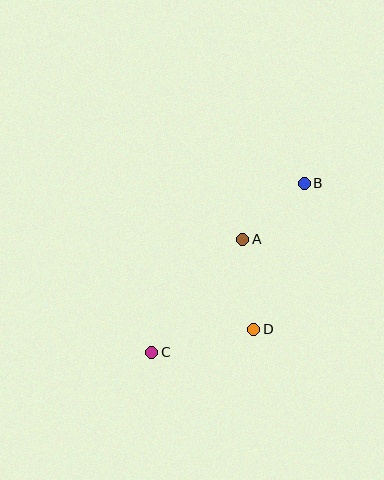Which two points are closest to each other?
Points A and B are closest to each other.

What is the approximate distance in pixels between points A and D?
The distance between A and D is approximately 91 pixels.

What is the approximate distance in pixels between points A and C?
The distance between A and C is approximately 145 pixels.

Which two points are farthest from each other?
Points B and C are farthest from each other.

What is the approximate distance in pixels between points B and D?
The distance between B and D is approximately 154 pixels.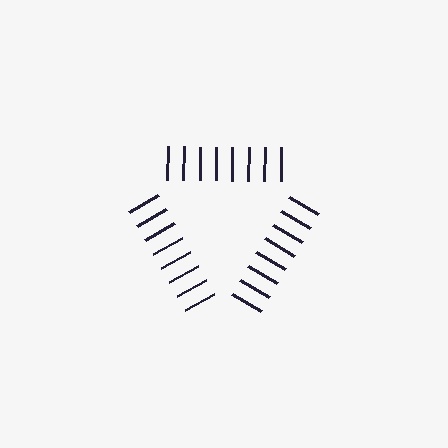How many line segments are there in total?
24 — 8 along each of the 3 edges.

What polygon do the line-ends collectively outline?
An illusory triangle — the line segments terminate on its edges but no continuous stroke is drawn.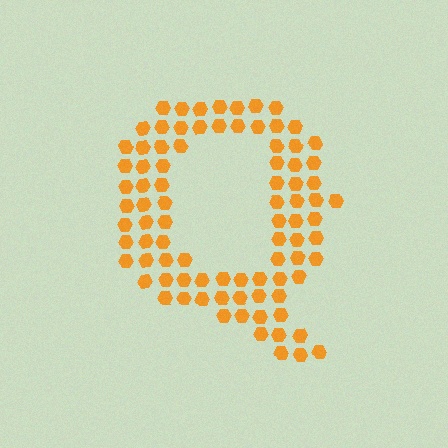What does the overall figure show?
The overall figure shows the letter Q.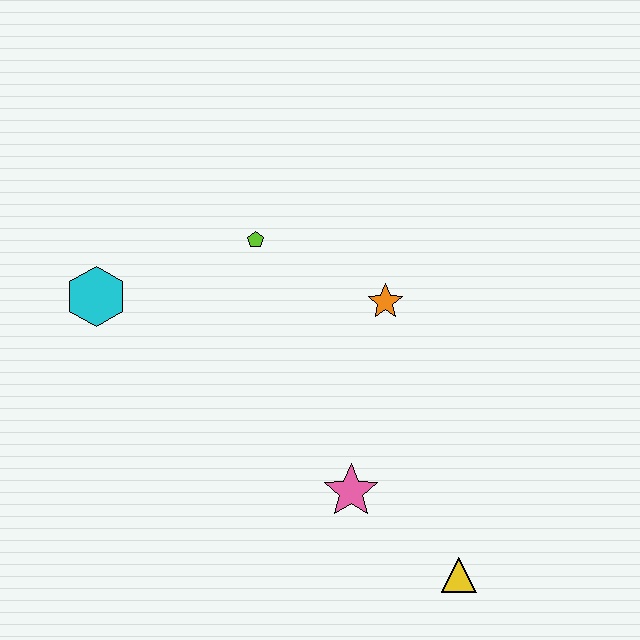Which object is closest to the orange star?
The lime pentagon is closest to the orange star.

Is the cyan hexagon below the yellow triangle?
No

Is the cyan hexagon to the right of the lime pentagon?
No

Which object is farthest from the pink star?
The cyan hexagon is farthest from the pink star.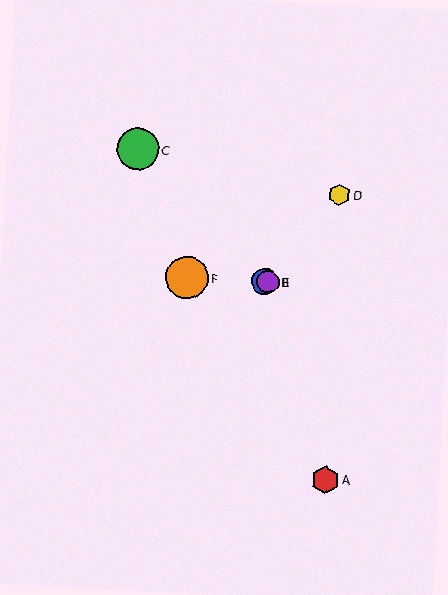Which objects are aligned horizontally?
Objects B, E, F are aligned horizontally.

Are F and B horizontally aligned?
Yes, both are at y≈278.